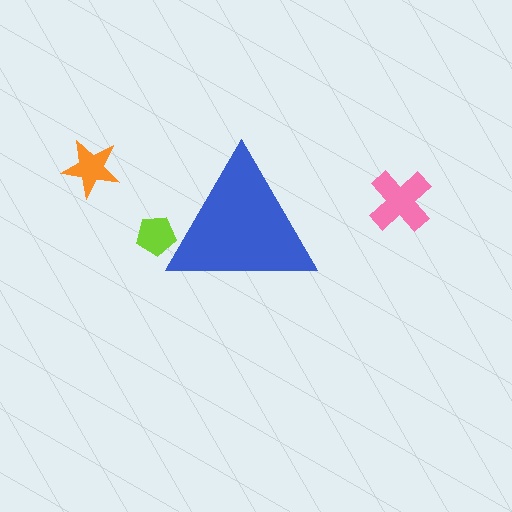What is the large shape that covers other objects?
A blue triangle.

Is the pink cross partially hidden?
No, the pink cross is fully visible.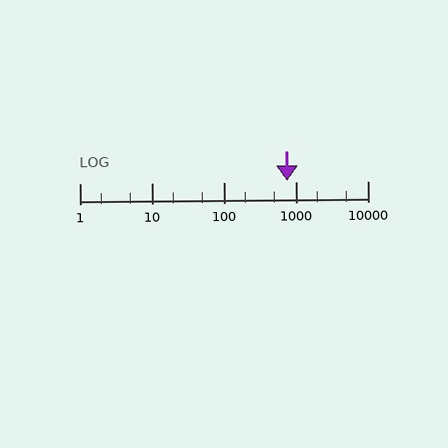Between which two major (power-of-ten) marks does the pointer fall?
The pointer is between 100 and 1000.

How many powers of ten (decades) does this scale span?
The scale spans 4 decades, from 1 to 10000.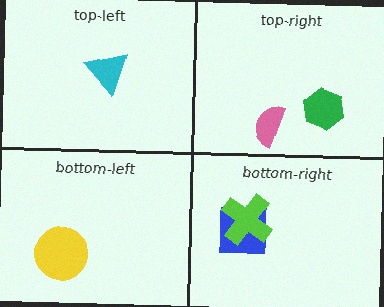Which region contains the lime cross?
The bottom-right region.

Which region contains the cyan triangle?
The top-left region.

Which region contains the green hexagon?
The top-right region.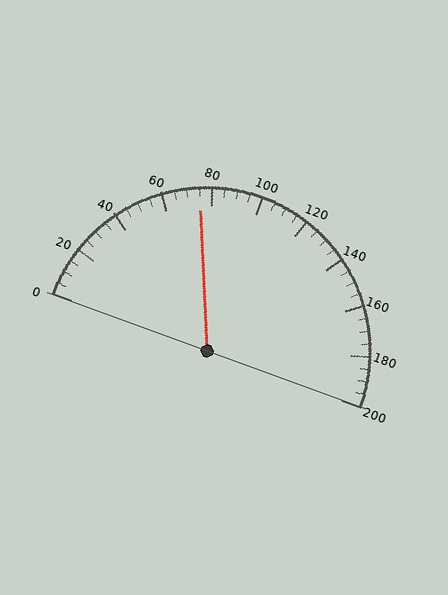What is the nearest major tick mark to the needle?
The nearest major tick mark is 80.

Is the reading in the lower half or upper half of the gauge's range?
The reading is in the lower half of the range (0 to 200).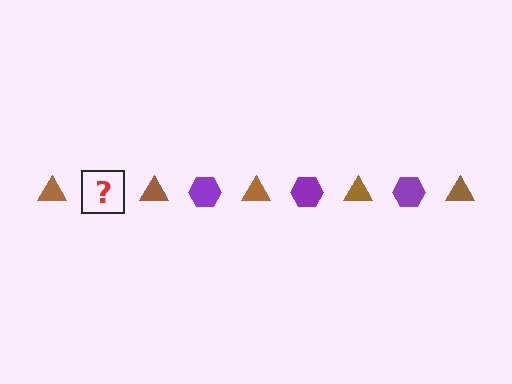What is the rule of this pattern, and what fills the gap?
The rule is that the pattern alternates between brown triangle and purple hexagon. The gap should be filled with a purple hexagon.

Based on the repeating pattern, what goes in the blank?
The blank should be a purple hexagon.